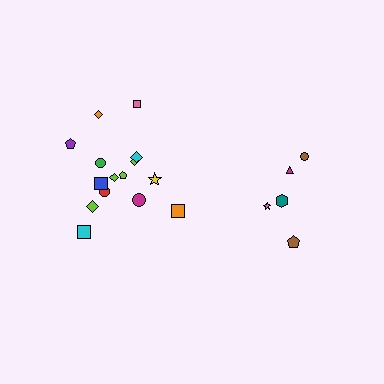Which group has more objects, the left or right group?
The left group.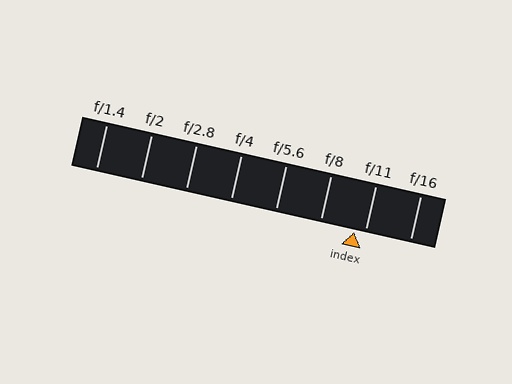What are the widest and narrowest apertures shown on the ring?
The widest aperture shown is f/1.4 and the narrowest is f/16.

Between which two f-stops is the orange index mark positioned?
The index mark is between f/8 and f/11.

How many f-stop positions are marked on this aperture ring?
There are 8 f-stop positions marked.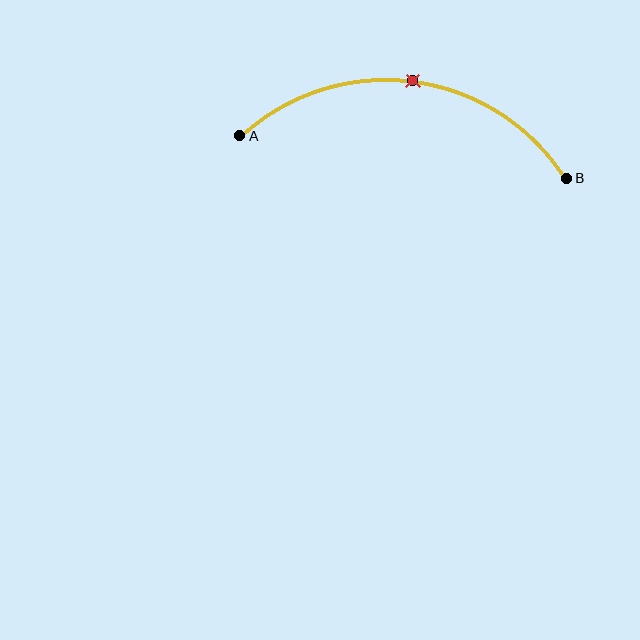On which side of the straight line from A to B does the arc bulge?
The arc bulges above the straight line connecting A and B.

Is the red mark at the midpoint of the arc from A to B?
Yes. The red mark lies on the arc at equal arc-length from both A and B — it is the arc midpoint.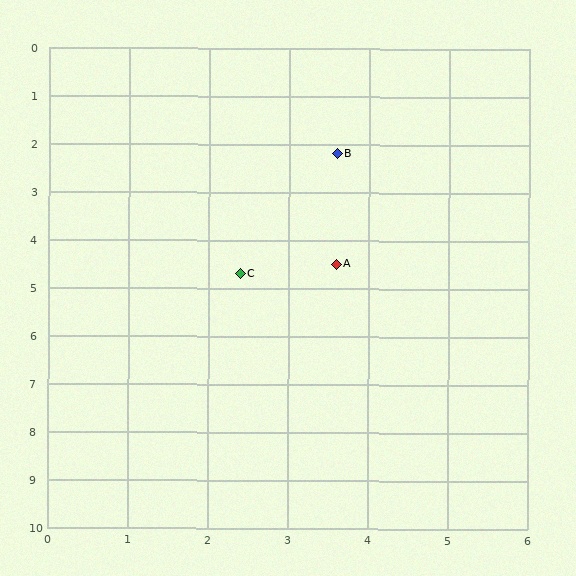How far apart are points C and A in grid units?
Points C and A are about 1.2 grid units apart.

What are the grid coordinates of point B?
Point B is at approximately (3.6, 2.2).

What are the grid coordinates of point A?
Point A is at approximately (3.6, 4.5).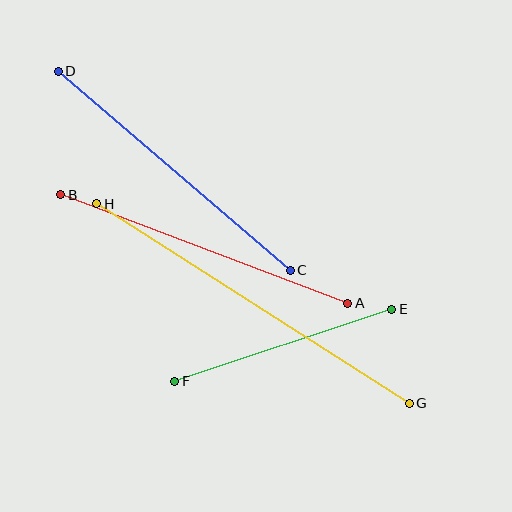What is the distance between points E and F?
The distance is approximately 229 pixels.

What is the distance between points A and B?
The distance is approximately 307 pixels.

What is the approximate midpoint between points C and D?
The midpoint is at approximately (174, 171) pixels.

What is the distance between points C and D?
The distance is approximately 306 pixels.